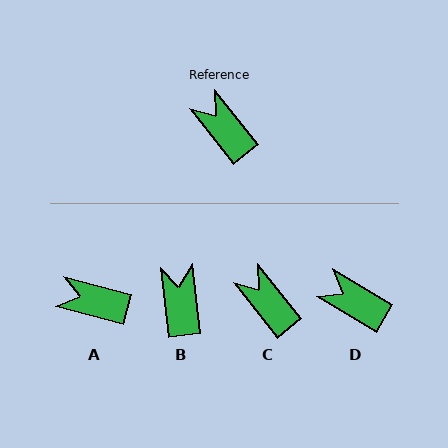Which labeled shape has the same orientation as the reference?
C.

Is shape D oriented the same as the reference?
No, it is off by about 21 degrees.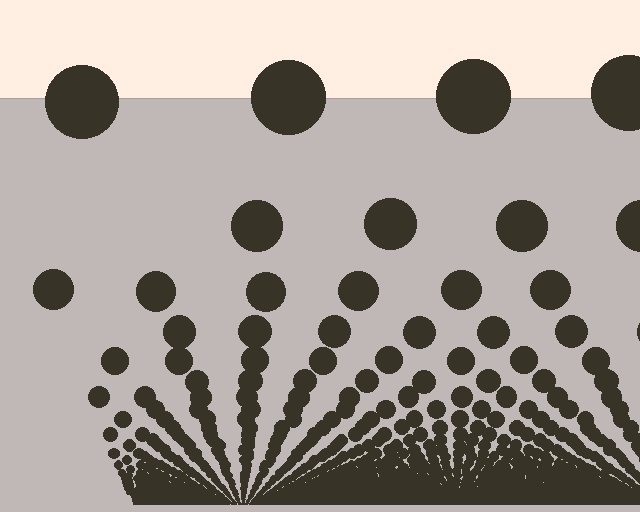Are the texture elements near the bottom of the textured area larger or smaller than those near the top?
Smaller. The gradient is inverted — elements near the bottom are smaller and denser.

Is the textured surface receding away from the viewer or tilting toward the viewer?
The surface appears to tilt toward the viewer. Texture elements get larger and sparser toward the top.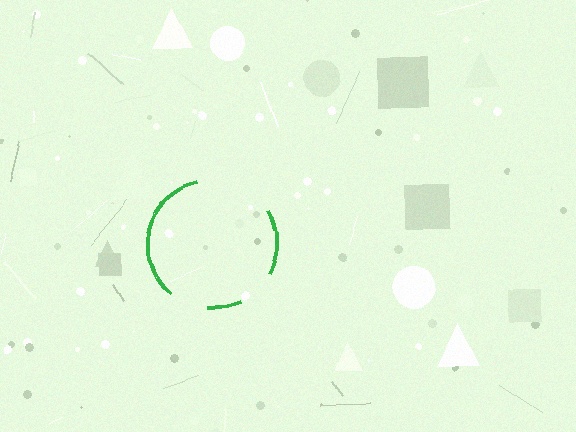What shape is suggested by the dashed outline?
The dashed outline suggests a circle.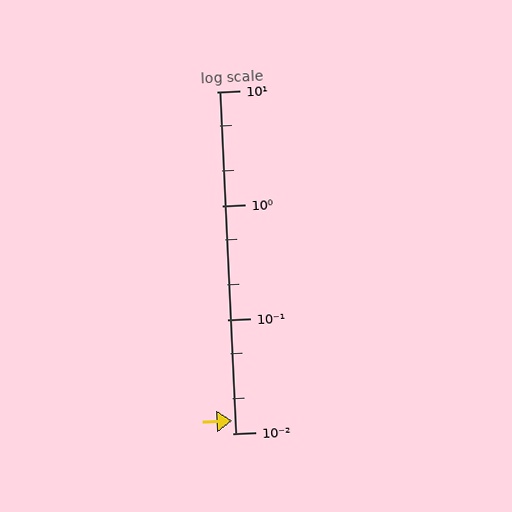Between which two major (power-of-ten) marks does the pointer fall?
The pointer is between 0.01 and 0.1.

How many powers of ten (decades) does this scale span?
The scale spans 3 decades, from 0.01 to 10.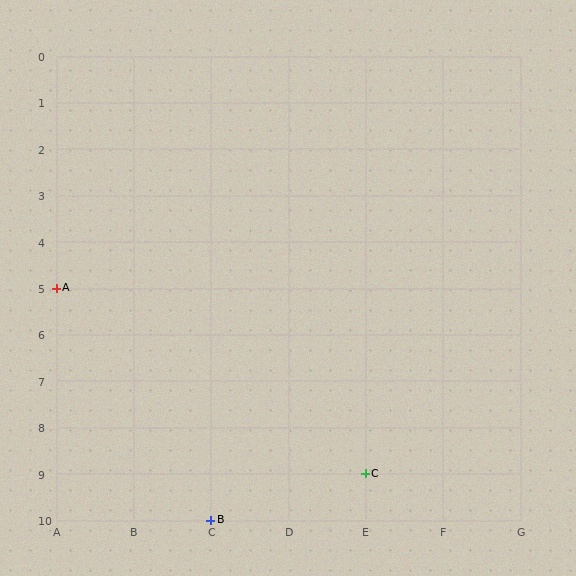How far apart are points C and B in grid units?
Points C and B are 2 columns and 1 row apart (about 2.2 grid units diagonally).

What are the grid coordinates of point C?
Point C is at grid coordinates (E, 9).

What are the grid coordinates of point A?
Point A is at grid coordinates (A, 5).